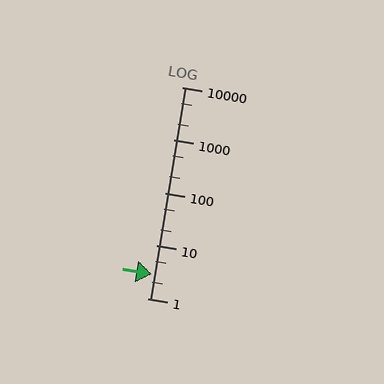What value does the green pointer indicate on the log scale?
The pointer indicates approximately 2.9.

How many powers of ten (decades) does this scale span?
The scale spans 4 decades, from 1 to 10000.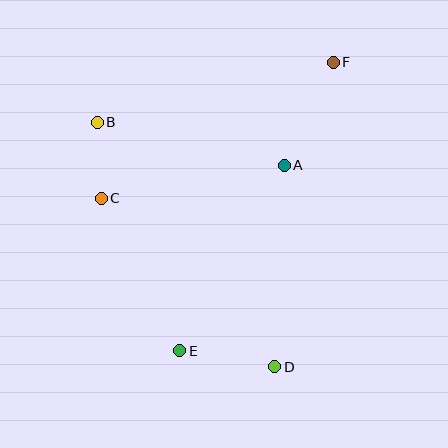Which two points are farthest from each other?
Points E and F are farthest from each other.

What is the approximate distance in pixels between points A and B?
The distance between A and B is approximately 192 pixels.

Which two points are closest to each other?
Points B and C are closest to each other.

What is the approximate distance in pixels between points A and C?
The distance between A and C is approximately 186 pixels.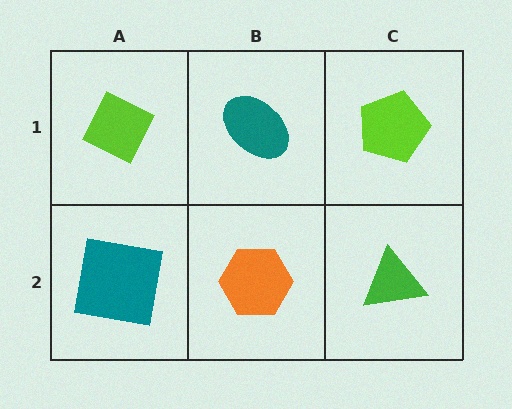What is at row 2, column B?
An orange hexagon.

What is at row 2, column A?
A teal square.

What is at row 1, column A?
A lime diamond.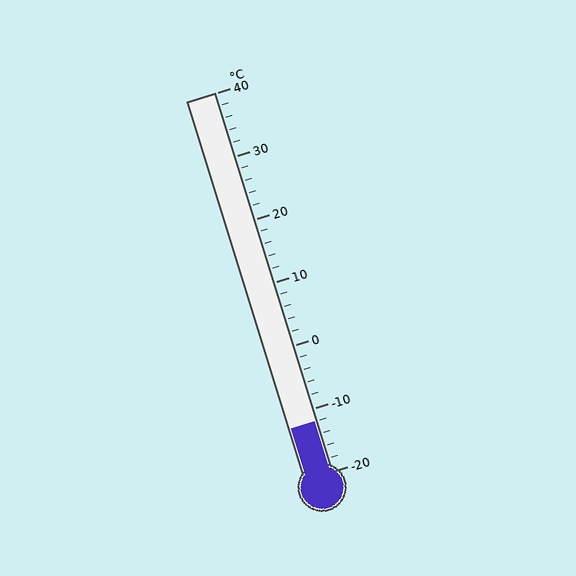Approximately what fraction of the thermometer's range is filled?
The thermometer is filled to approximately 15% of its range.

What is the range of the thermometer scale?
The thermometer scale ranges from -20°C to 40°C.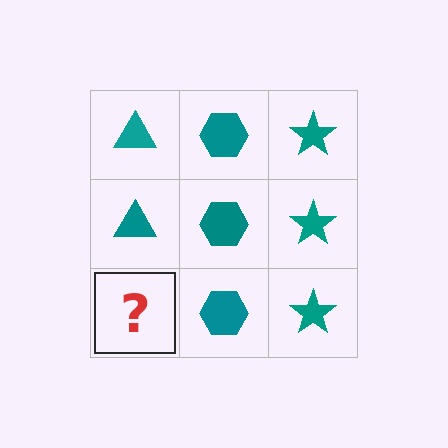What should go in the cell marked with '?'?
The missing cell should contain a teal triangle.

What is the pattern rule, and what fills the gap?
The rule is that each column has a consistent shape. The gap should be filled with a teal triangle.